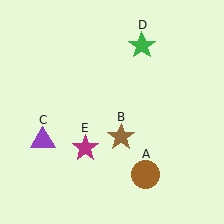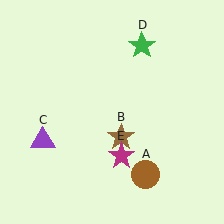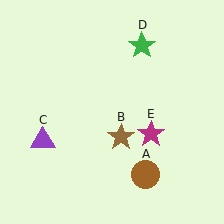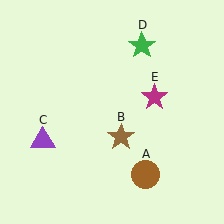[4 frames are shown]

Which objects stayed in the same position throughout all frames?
Brown circle (object A) and brown star (object B) and purple triangle (object C) and green star (object D) remained stationary.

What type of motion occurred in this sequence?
The magenta star (object E) rotated counterclockwise around the center of the scene.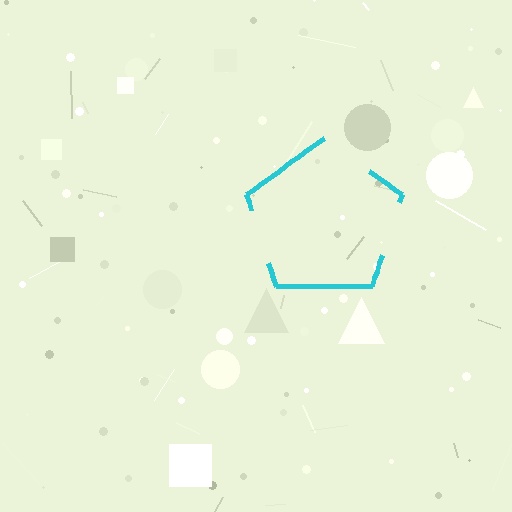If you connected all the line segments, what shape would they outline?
They would outline a pentagon.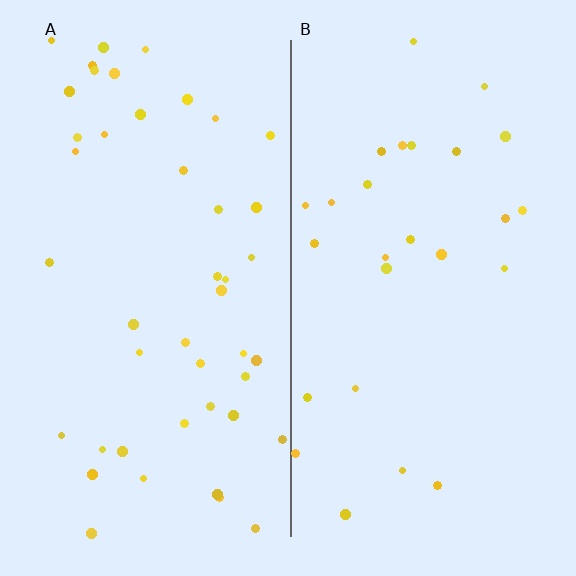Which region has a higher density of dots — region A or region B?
A (the left).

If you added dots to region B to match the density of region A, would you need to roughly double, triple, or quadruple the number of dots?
Approximately double.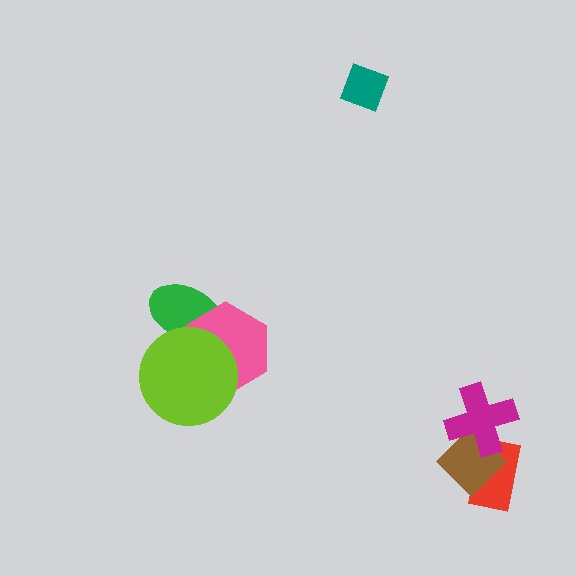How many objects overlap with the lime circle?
2 objects overlap with the lime circle.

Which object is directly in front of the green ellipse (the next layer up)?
The pink hexagon is directly in front of the green ellipse.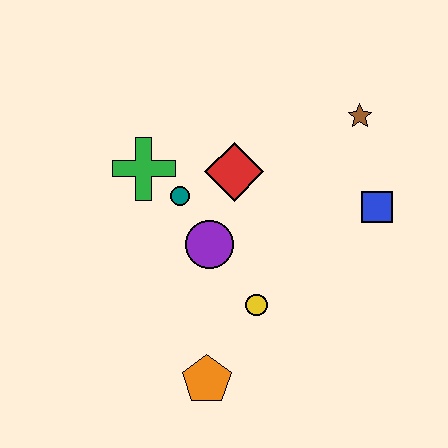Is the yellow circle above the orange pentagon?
Yes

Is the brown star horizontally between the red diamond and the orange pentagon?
No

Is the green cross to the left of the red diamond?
Yes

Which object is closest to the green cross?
The teal circle is closest to the green cross.